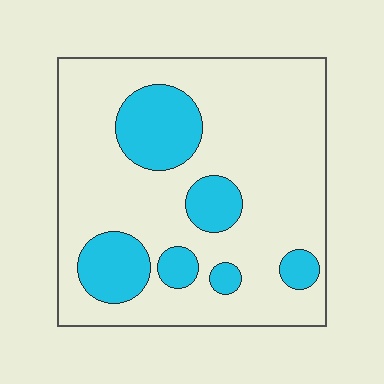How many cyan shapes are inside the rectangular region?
6.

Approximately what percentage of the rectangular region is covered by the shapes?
Approximately 25%.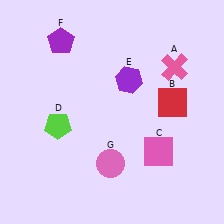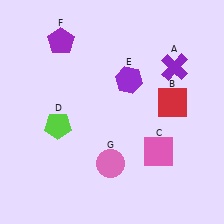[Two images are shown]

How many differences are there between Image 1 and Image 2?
There is 1 difference between the two images.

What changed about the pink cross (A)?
In Image 1, A is pink. In Image 2, it changed to purple.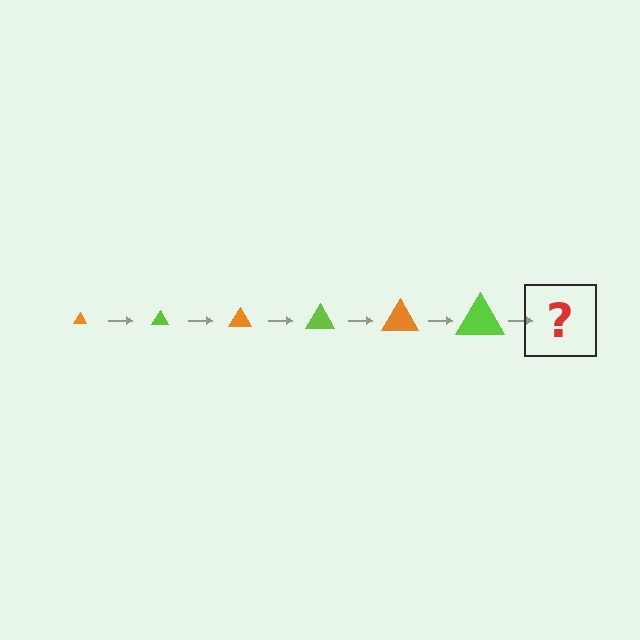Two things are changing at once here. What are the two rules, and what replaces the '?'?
The two rules are that the triangle grows larger each step and the color cycles through orange and lime. The '?' should be an orange triangle, larger than the previous one.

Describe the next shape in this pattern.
It should be an orange triangle, larger than the previous one.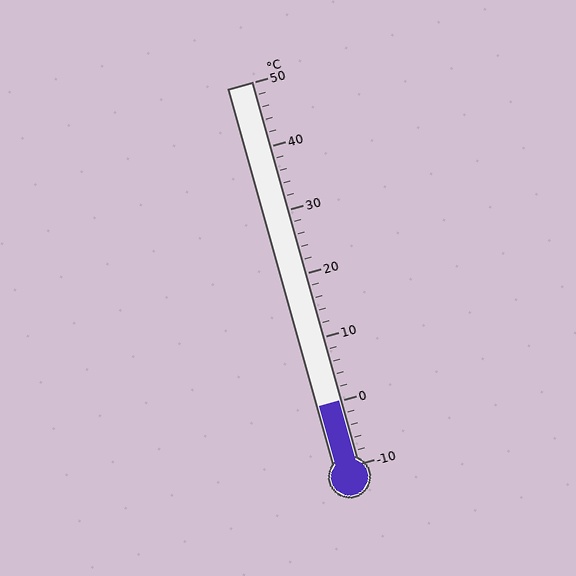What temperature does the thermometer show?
The thermometer shows approximately 0°C.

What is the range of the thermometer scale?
The thermometer scale ranges from -10°C to 50°C.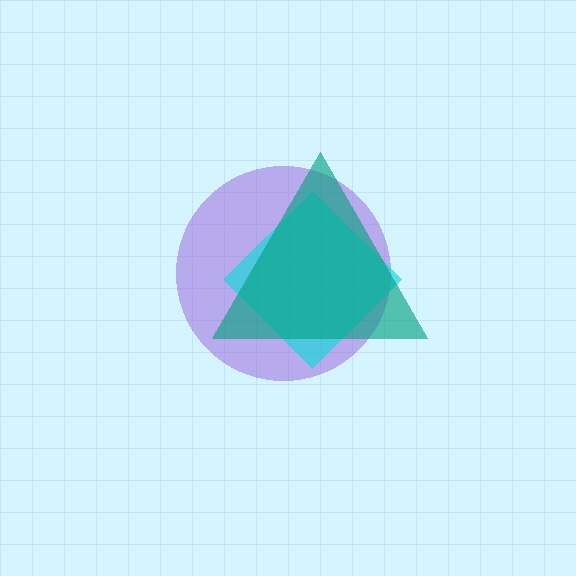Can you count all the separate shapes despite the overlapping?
Yes, there are 3 separate shapes.